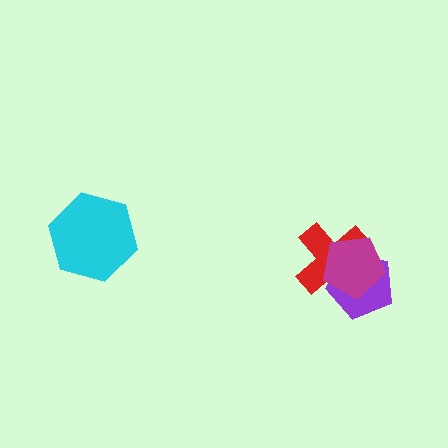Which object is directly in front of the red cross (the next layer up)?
The purple pentagon is directly in front of the red cross.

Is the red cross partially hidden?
Yes, it is partially covered by another shape.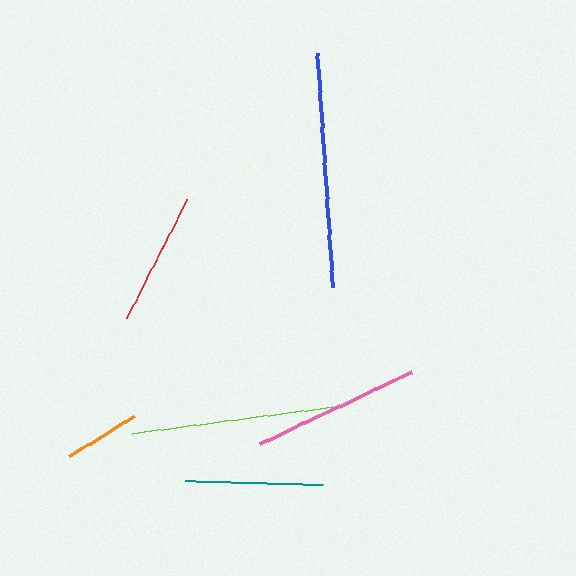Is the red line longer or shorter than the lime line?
The lime line is longer than the red line.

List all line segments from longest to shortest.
From longest to shortest: blue, lime, pink, teal, red, orange.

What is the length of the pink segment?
The pink segment is approximately 168 pixels long.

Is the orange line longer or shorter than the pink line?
The pink line is longer than the orange line.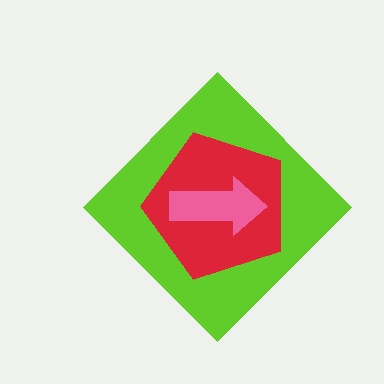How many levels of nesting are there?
3.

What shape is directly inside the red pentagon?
The pink arrow.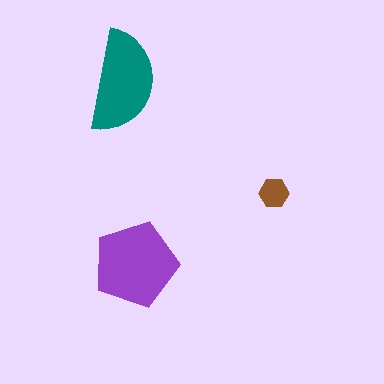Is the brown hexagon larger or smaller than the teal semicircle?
Smaller.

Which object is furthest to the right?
The brown hexagon is rightmost.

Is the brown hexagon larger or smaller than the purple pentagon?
Smaller.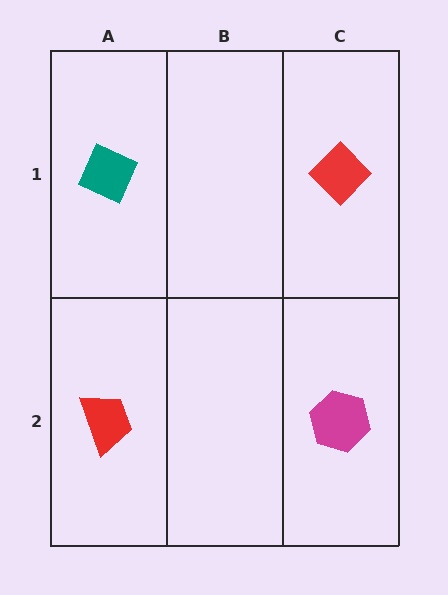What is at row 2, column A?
A red trapezoid.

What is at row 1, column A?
A teal diamond.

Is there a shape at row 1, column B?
No, that cell is empty.